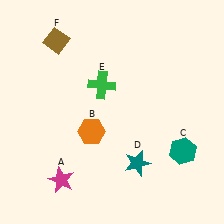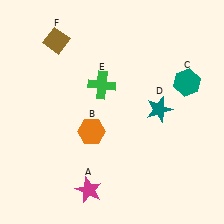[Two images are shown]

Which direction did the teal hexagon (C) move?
The teal hexagon (C) moved up.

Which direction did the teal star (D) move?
The teal star (D) moved up.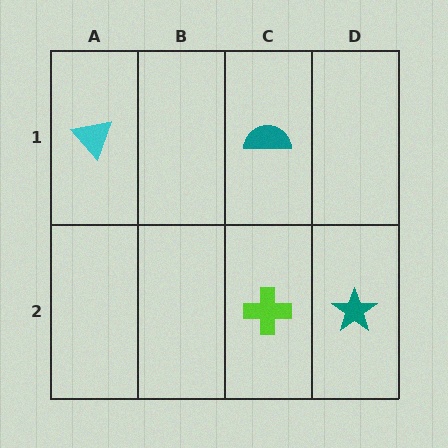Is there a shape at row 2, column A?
No, that cell is empty.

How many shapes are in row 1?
2 shapes.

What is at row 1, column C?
A teal semicircle.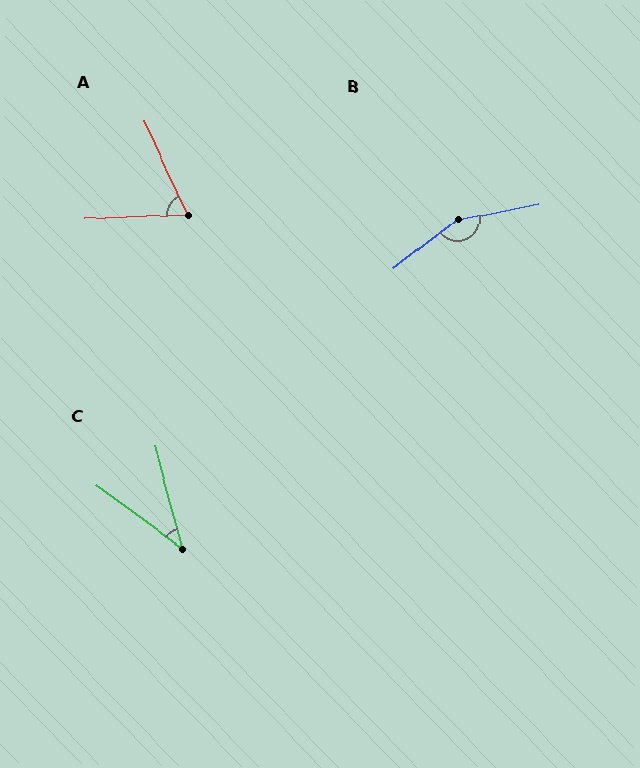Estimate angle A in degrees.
Approximately 68 degrees.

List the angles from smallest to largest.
C (39°), A (68°), B (154°).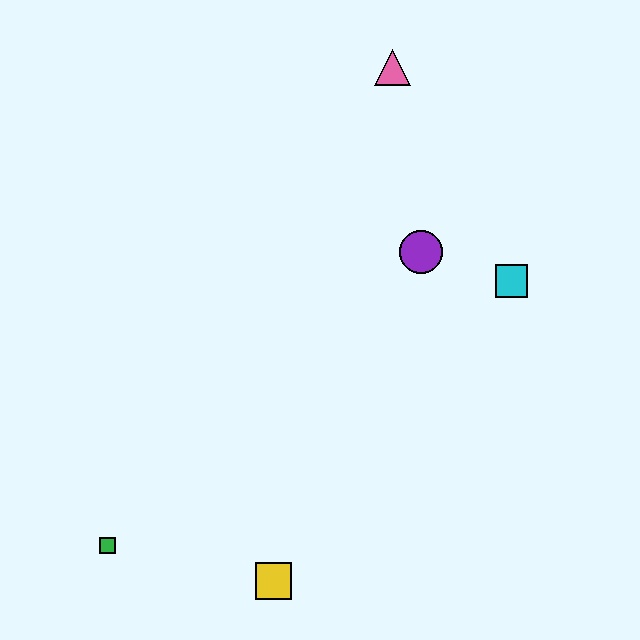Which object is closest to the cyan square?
The purple circle is closest to the cyan square.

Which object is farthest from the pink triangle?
The green square is farthest from the pink triangle.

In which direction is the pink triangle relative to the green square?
The pink triangle is above the green square.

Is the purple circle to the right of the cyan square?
No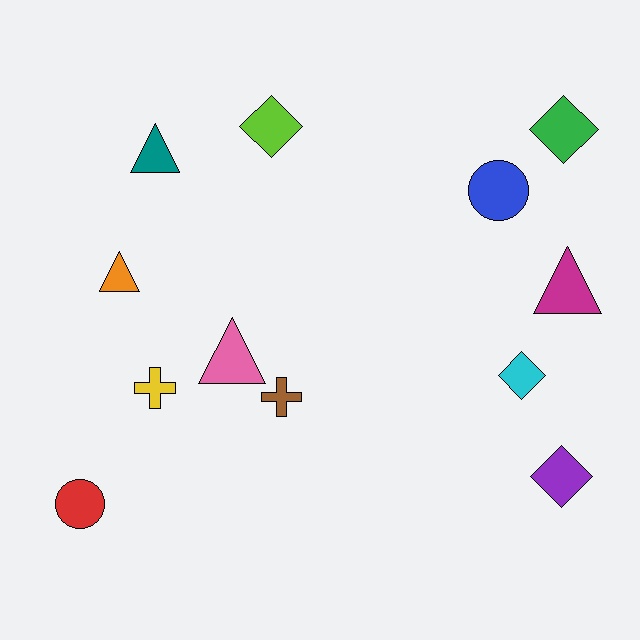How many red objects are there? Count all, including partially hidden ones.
There is 1 red object.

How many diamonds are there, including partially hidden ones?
There are 4 diamonds.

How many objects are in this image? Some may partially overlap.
There are 12 objects.